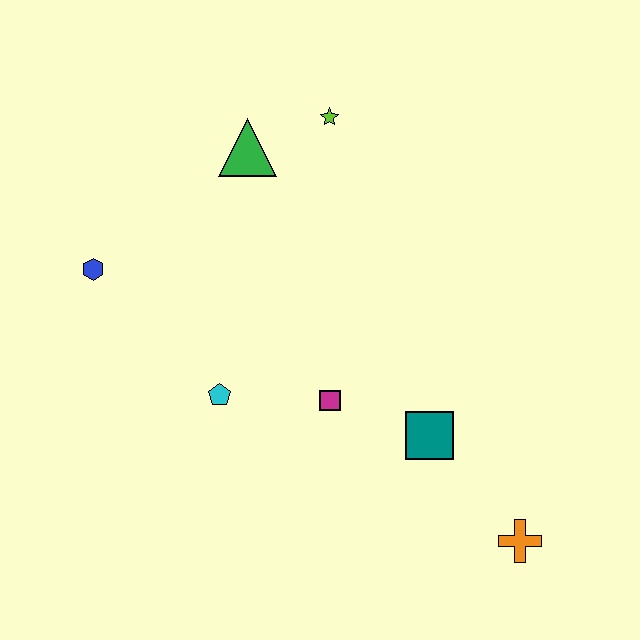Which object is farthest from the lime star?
The orange cross is farthest from the lime star.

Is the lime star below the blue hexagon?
No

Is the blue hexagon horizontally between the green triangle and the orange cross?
No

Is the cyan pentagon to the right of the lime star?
No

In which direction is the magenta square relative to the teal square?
The magenta square is to the left of the teal square.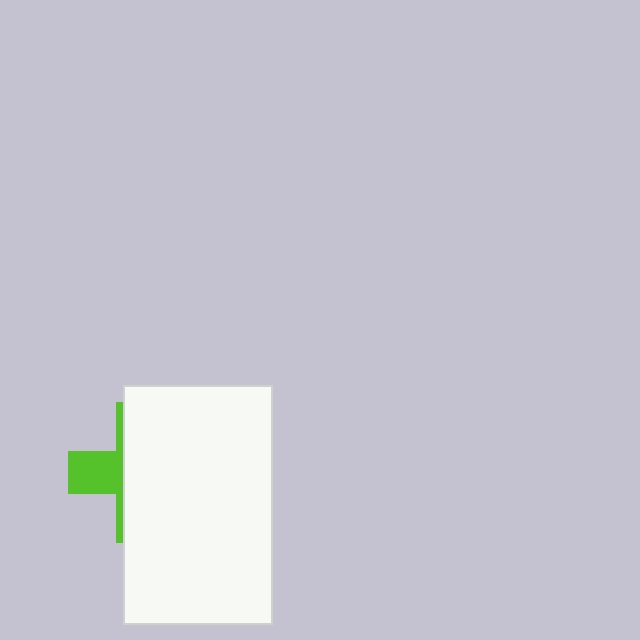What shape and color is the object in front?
The object in front is a white rectangle.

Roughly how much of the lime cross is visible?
A small part of it is visible (roughly 31%).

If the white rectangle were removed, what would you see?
You would see the complete lime cross.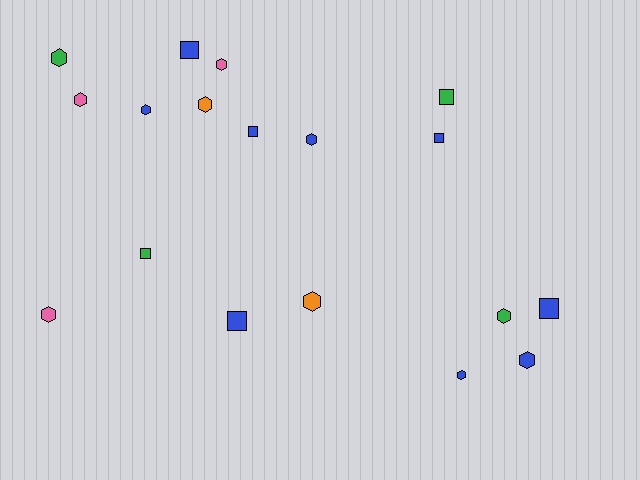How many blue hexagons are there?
There are 4 blue hexagons.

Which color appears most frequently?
Blue, with 9 objects.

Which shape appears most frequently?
Hexagon, with 11 objects.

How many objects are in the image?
There are 18 objects.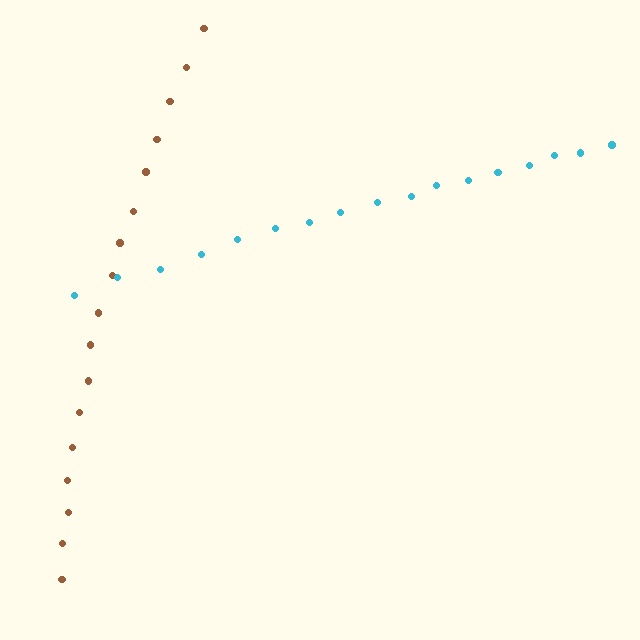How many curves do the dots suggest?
There are 2 distinct paths.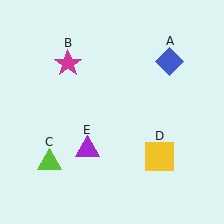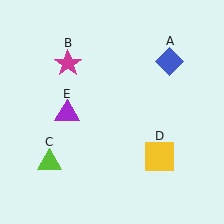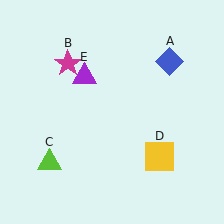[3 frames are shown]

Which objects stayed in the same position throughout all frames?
Blue diamond (object A) and magenta star (object B) and lime triangle (object C) and yellow square (object D) remained stationary.